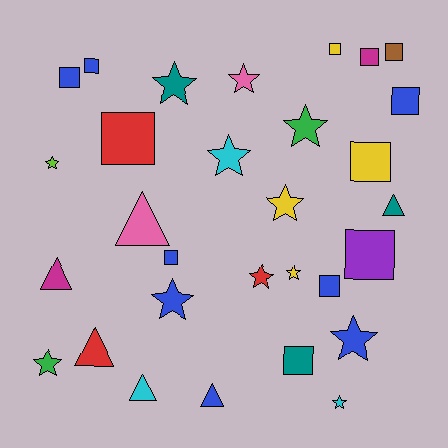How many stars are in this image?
There are 12 stars.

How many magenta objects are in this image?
There are 2 magenta objects.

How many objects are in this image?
There are 30 objects.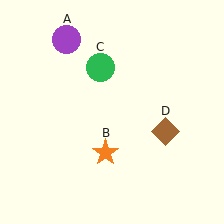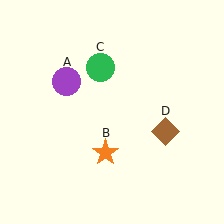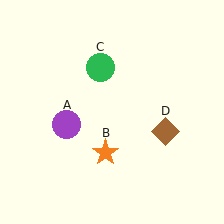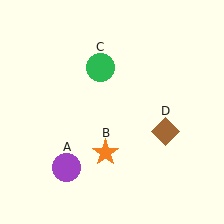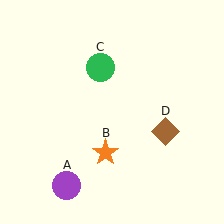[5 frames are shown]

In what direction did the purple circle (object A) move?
The purple circle (object A) moved down.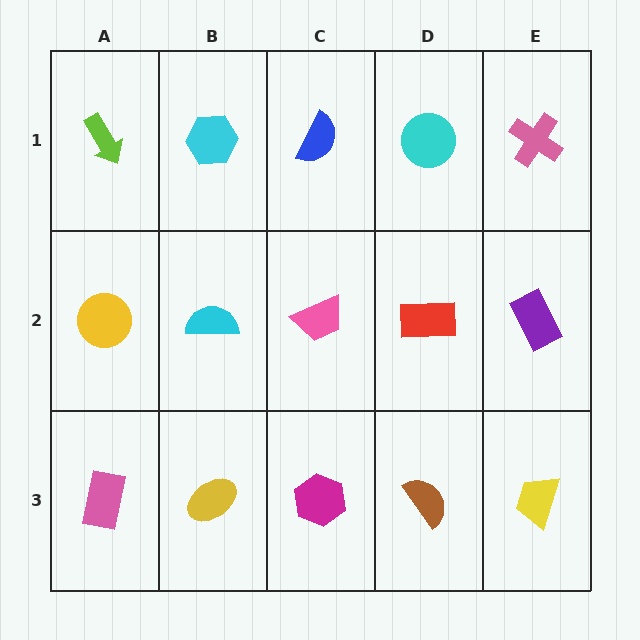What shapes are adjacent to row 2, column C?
A blue semicircle (row 1, column C), a magenta hexagon (row 3, column C), a cyan semicircle (row 2, column B), a red rectangle (row 2, column D).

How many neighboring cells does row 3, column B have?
3.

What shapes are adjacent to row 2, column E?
A pink cross (row 1, column E), a yellow trapezoid (row 3, column E), a red rectangle (row 2, column D).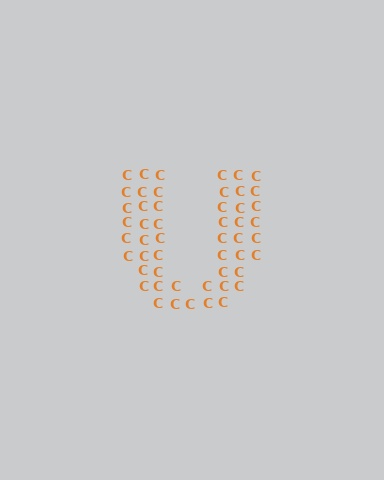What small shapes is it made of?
It is made of small letter C's.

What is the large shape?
The large shape is the letter U.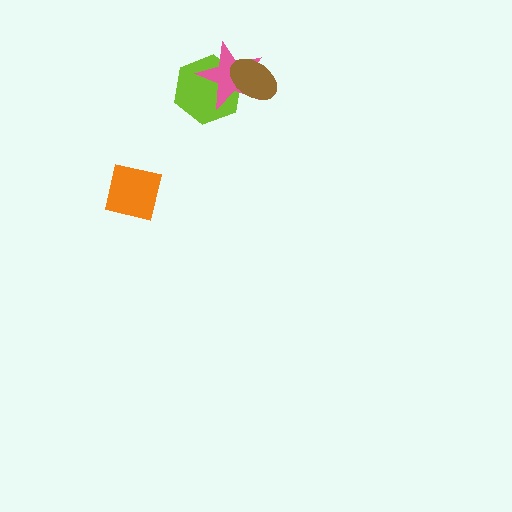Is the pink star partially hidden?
Yes, it is partially covered by another shape.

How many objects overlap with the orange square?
0 objects overlap with the orange square.